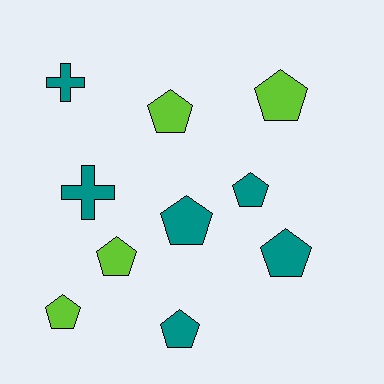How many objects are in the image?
There are 10 objects.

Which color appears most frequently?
Teal, with 6 objects.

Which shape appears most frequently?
Pentagon, with 8 objects.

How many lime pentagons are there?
There are 4 lime pentagons.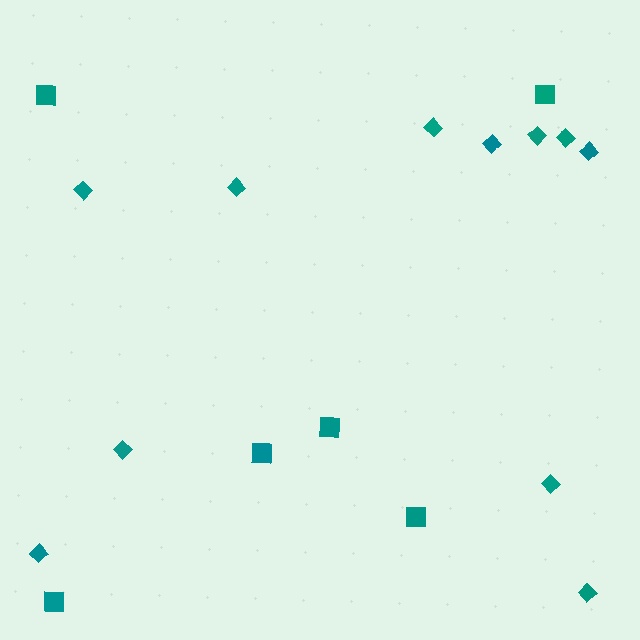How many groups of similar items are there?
There are 2 groups: one group of diamonds (11) and one group of squares (6).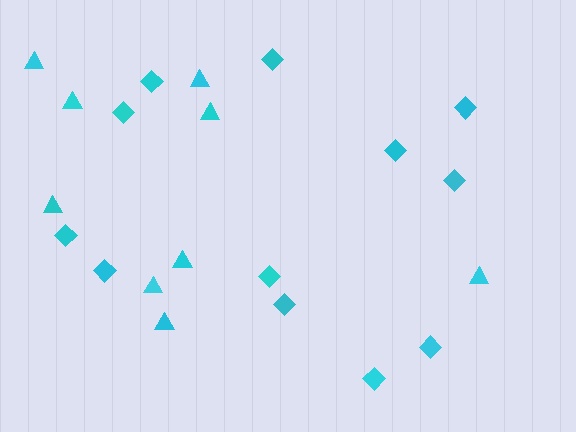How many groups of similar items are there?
There are 2 groups: one group of diamonds (12) and one group of triangles (9).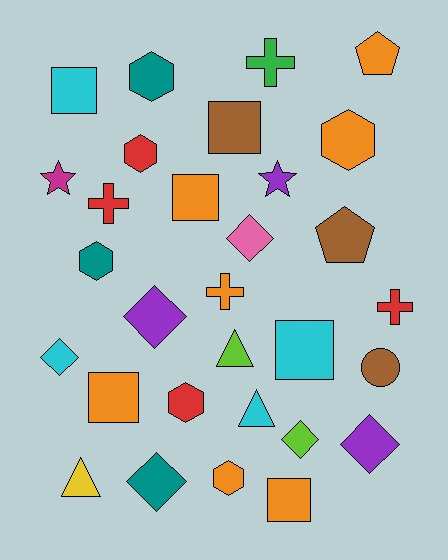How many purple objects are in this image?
There are 3 purple objects.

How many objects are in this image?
There are 30 objects.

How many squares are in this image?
There are 6 squares.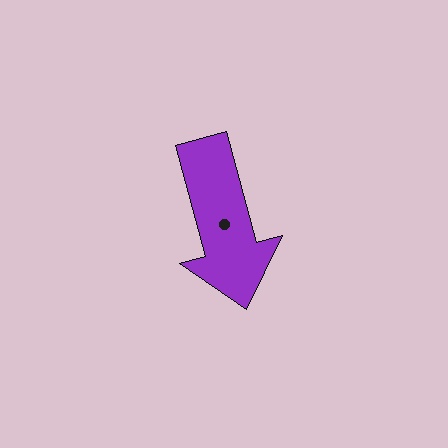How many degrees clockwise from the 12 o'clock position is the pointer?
Approximately 165 degrees.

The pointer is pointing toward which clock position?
Roughly 5 o'clock.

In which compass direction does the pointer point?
South.